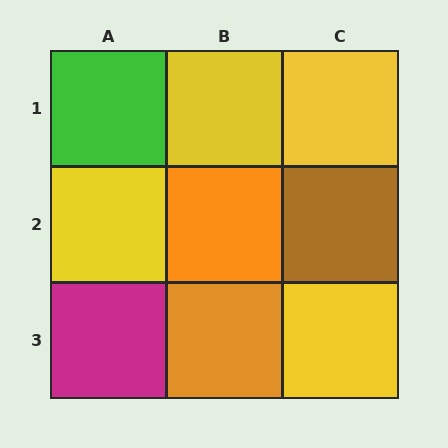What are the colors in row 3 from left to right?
Magenta, orange, yellow.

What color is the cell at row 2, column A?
Yellow.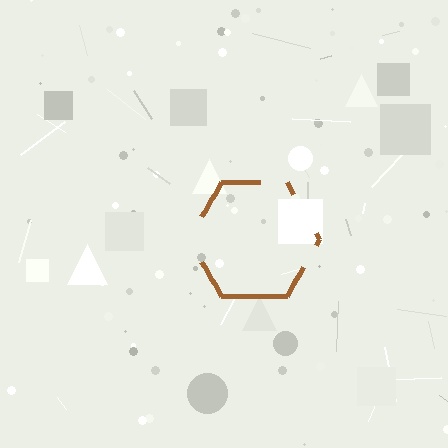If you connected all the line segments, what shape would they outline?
They would outline a hexagon.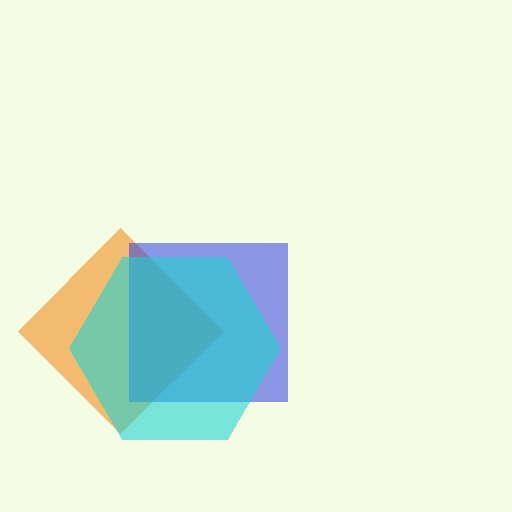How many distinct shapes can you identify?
There are 3 distinct shapes: an orange diamond, a blue square, a cyan hexagon.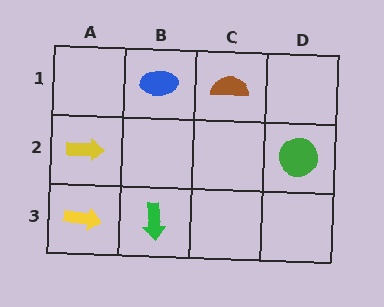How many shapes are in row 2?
2 shapes.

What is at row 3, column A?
A yellow arrow.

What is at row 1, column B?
A blue ellipse.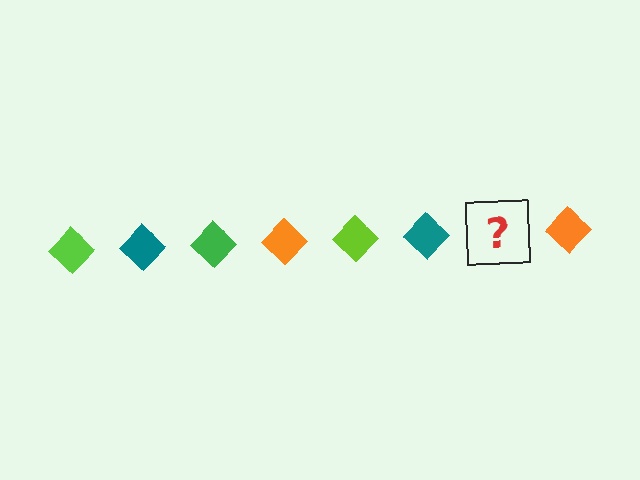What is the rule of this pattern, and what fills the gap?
The rule is that the pattern cycles through lime, teal, green, orange diamonds. The gap should be filled with a green diamond.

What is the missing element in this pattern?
The missing element is a green diamond.